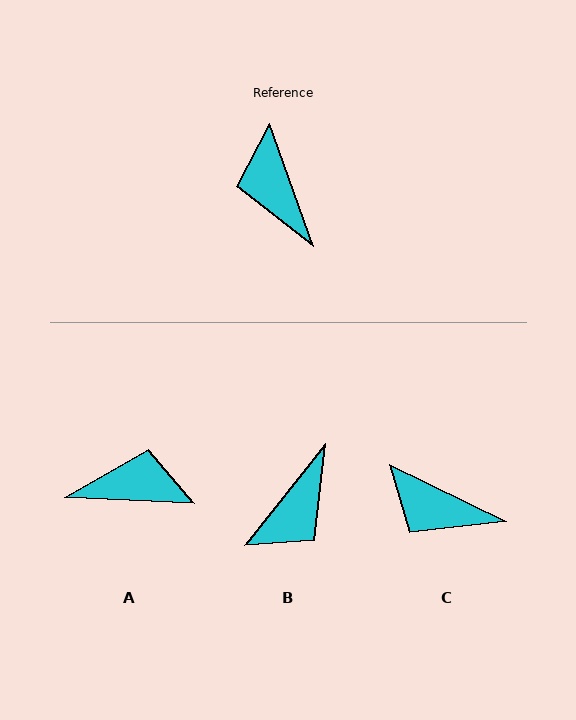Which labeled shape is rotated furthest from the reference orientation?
B, about 122 degrees away.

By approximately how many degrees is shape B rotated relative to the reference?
Approximately 122 degrees counter-clockwise.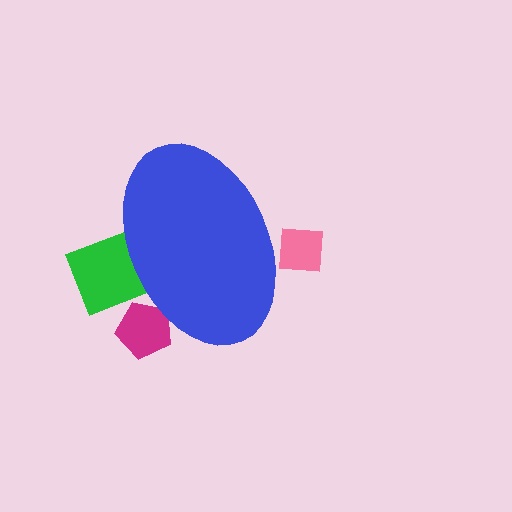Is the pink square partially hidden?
Yes, the pink square is partially hidden behind the blue ellipse.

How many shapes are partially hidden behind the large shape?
3 shapes are partially hidden.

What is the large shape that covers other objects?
A blue ellipse.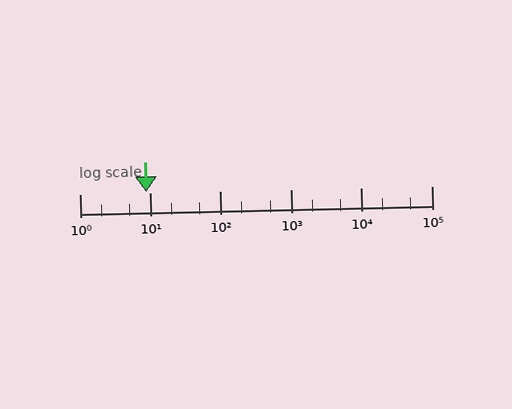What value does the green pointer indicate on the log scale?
The pointer indicates approximately 8.8.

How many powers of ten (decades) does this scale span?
The scale spans 5 decades, from 1 to 100000.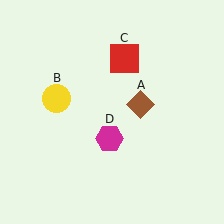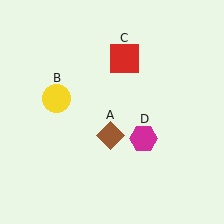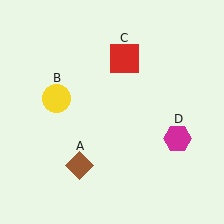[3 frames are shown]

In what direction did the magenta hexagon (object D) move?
The magenta hexagon (object D) moved right.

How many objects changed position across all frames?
2 objects changed position: brown diamond (object A), magenta hexagon (object D).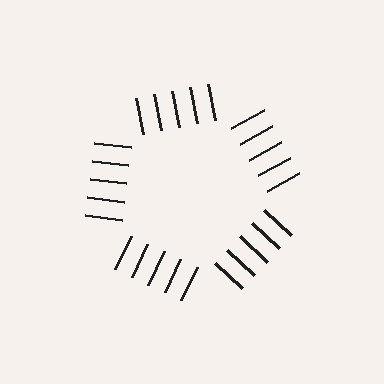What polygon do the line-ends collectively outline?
An illusory pentagon — the line segments terminate on its edges but no continuous stroke is drawn.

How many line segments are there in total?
25 — 5 along each of the 5 edges.